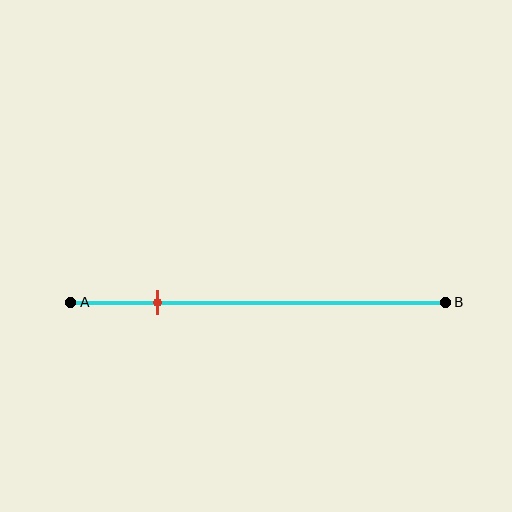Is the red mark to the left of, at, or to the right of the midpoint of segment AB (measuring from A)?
The red mark is to the left of the midpoint of segment AB.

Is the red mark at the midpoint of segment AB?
No, the mark is at about 25% from A, not at the 50% midpoint.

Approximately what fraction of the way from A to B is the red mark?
The red mark is approximately 25% of the way from A to B.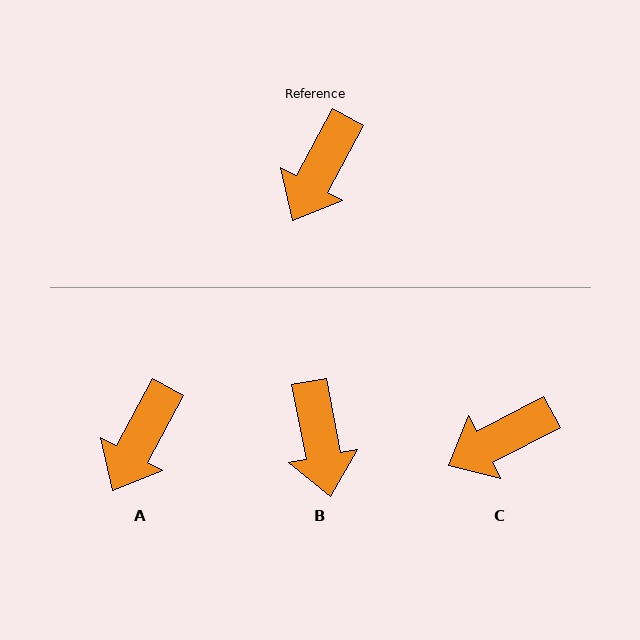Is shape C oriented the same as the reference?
No, it is off by about 34 degrees.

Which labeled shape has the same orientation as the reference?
A.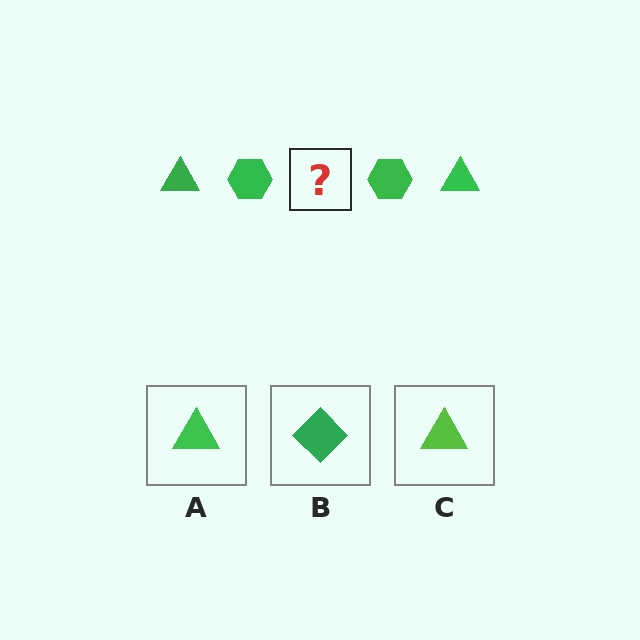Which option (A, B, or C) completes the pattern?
A.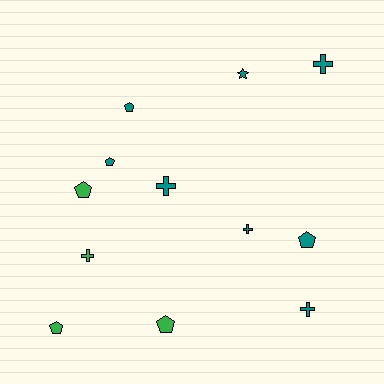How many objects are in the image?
There are 12 objects.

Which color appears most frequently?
Teal, with 8 objects.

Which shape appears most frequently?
Pentagon, with 6 objects.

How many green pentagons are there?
There are 3 green pentagons.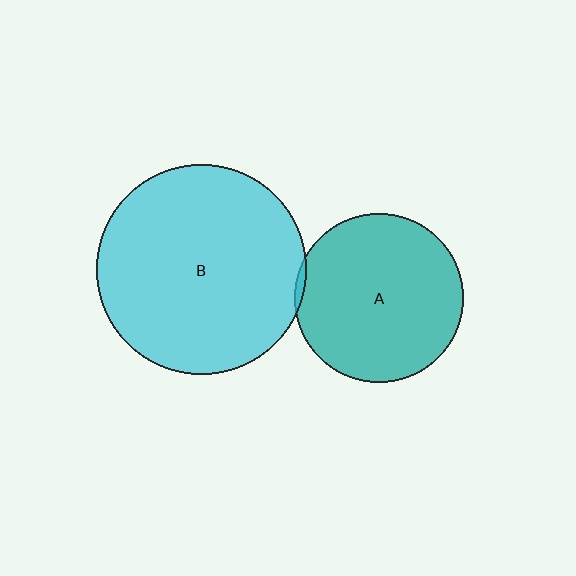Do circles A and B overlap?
Yes.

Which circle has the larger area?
Circle B (cyan).